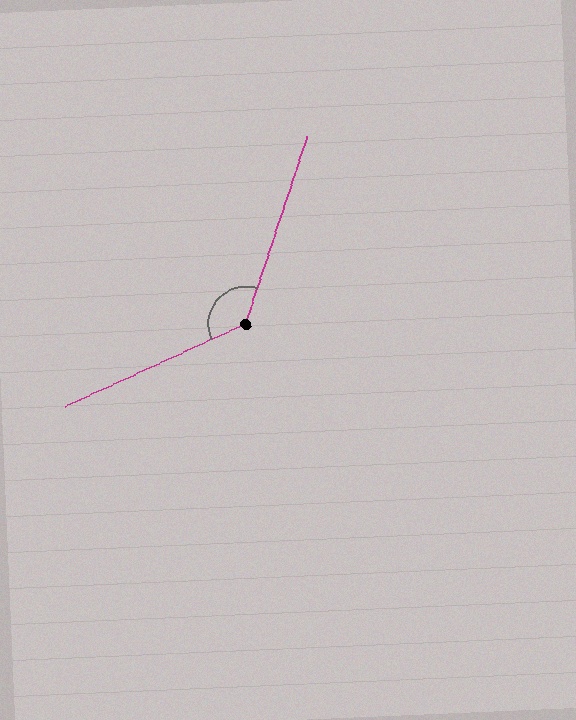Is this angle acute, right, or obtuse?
It is obtuse.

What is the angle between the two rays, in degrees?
Approximately 133 degrees.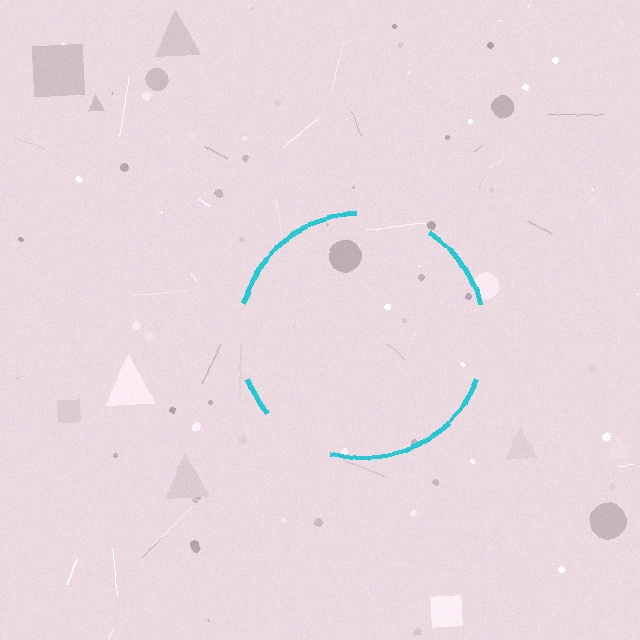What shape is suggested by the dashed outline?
The dashed outline suggests a circle.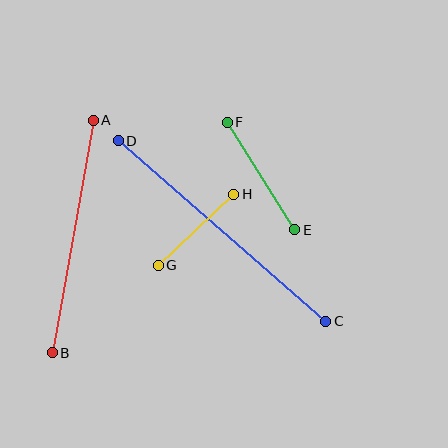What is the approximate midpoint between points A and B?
The midpoint is at approximately (73, 237) pixels.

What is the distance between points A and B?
The distance is approximately 237 pixels.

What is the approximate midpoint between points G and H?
The midpoint is at approximately (196, 230) pixels.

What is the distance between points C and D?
The distance is approximately 275 pixels.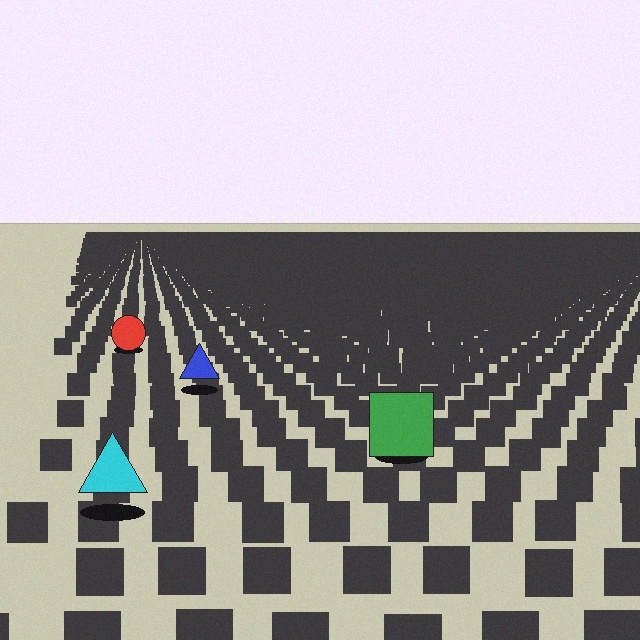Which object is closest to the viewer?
The cyan triangle is closest. The texture marks near it are larger and more spread out.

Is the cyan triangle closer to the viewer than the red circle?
Yes. The cyan triangle is closer — you can tell from the texture gradient: the ground texture is coarser near it.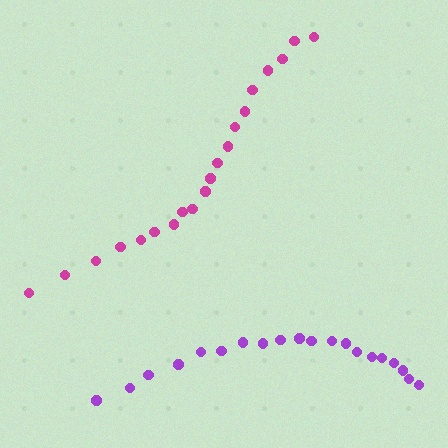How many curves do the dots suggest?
There are 2 distinct paths.